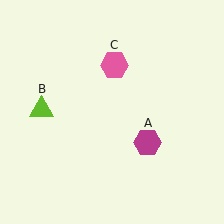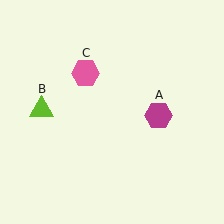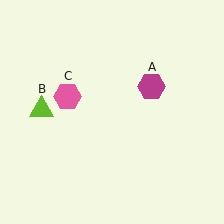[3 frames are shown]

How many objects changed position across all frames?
2 objects changed position: magenta hexagon (object A), pink hexagon (object C).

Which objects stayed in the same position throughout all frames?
Lime triangle (object B) remained stationary.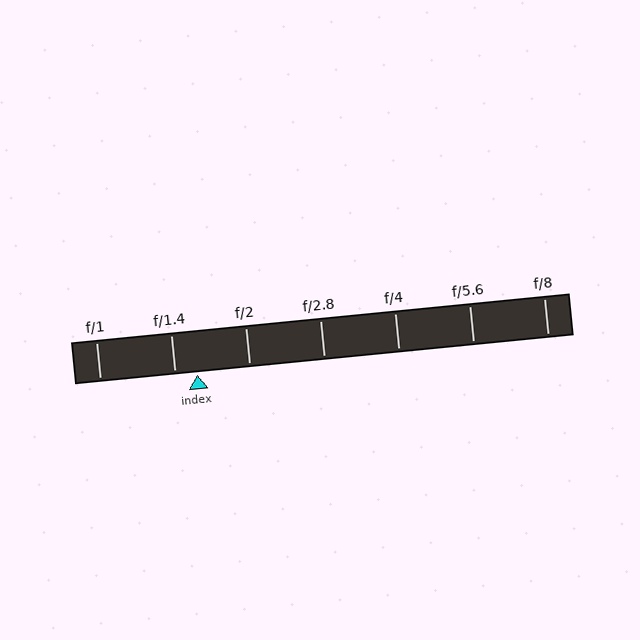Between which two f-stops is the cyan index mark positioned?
The index mark is between f/1.4 and f/2.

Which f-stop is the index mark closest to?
The index mark is closest to f/1.4.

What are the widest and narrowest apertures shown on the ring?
The widest aperture shown is f/1 and the narrowest is f/8.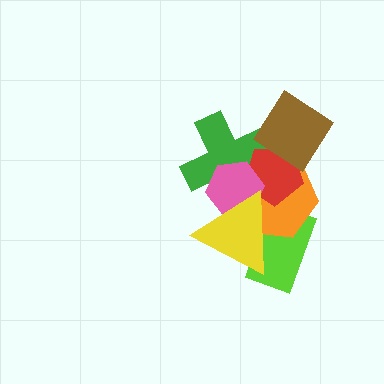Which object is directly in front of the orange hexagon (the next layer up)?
The red pentagon is directly in front of the orange hexagon.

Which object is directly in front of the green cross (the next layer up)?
The orange hexagon is directly in front of the green cross.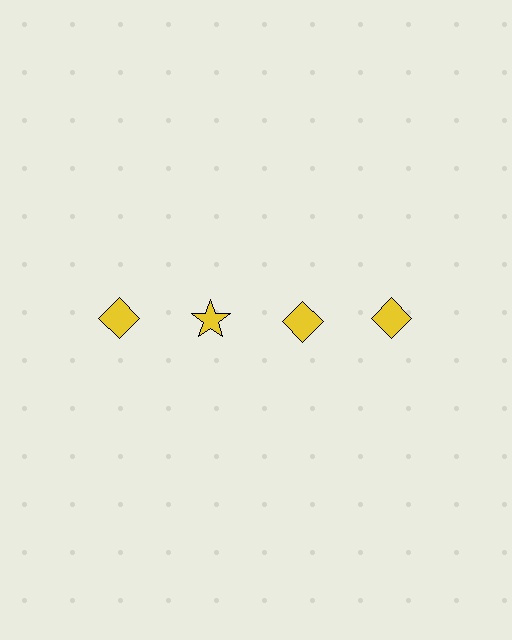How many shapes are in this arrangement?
There are 4 shapes arranged in a grid pattern.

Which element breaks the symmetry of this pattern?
The yellow star in the top row, second from left column breaks the symmetry. All other shapes are yellow diamonds.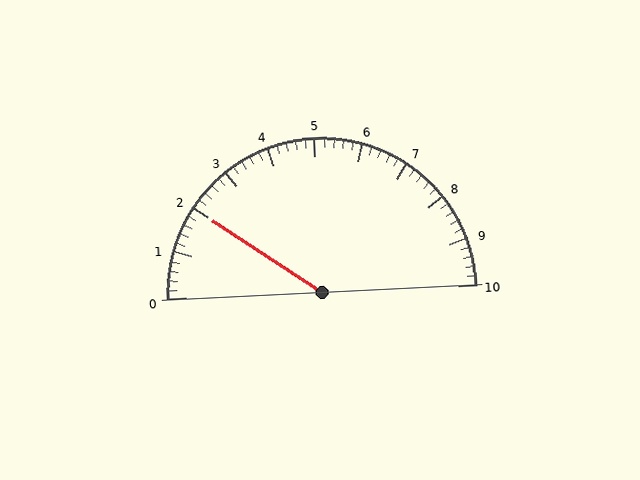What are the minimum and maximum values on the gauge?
The gauge ranges from 0 to 10.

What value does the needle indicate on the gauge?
The needle indicates approximately 2.0.